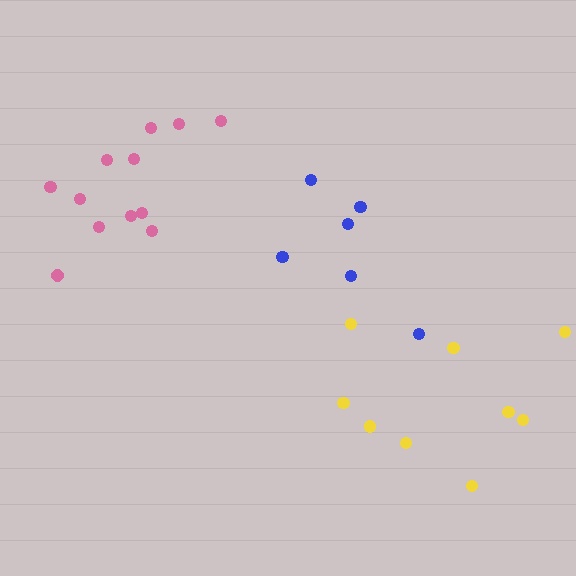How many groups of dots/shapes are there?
There are 3 groups.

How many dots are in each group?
Group 1: 9 dots, Group 2: 6 dots, Group 3: 12 dots (27 total).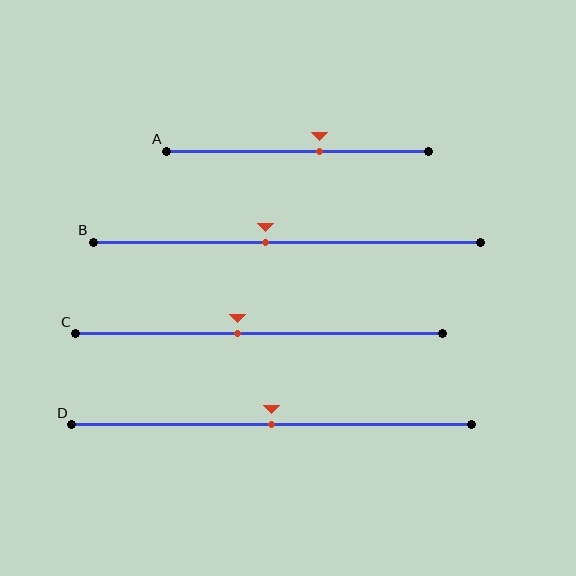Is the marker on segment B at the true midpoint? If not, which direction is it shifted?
No, the marker on segment B is shifted to the left by about 5% of the segment length.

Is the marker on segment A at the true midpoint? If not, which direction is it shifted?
No, the marker on segment A is shifted to the right by about 9% of the segment length.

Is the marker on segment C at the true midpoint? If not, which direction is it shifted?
No, the marker on segment C is shifted to the left by about 6% of the segment length.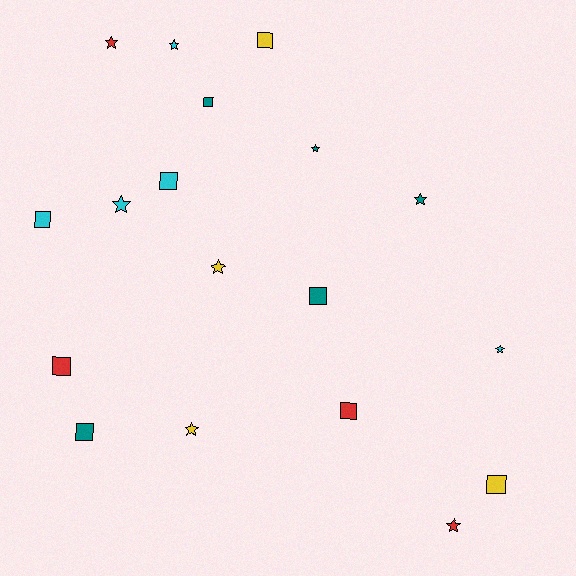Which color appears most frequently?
Cyan, with 5 objects.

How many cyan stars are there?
There are 3 cyan stars.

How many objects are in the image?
There are 18 objects.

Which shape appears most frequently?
Star, with 9 objects.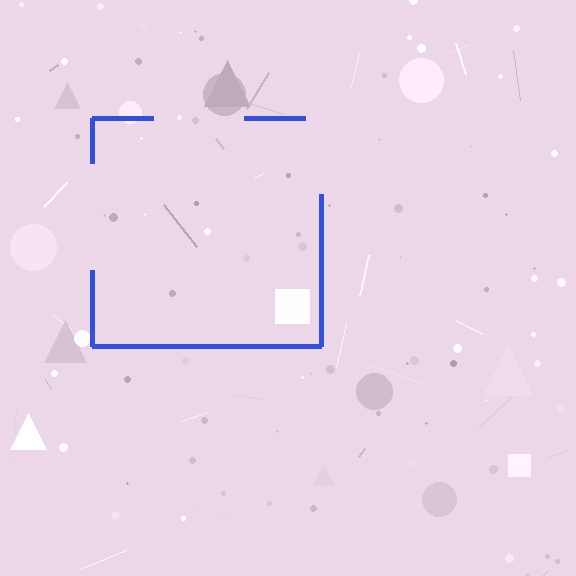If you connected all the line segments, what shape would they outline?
They would outline a square.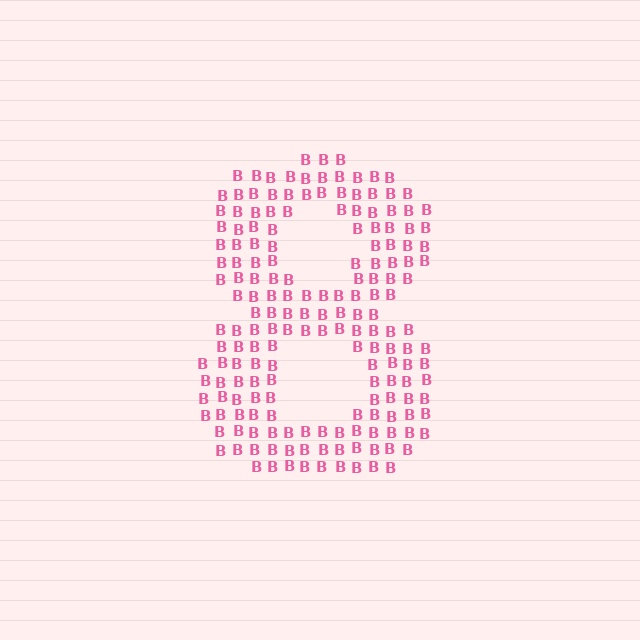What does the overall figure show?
The overall figure shows the digit 8.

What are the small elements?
The small elements are letter B's.